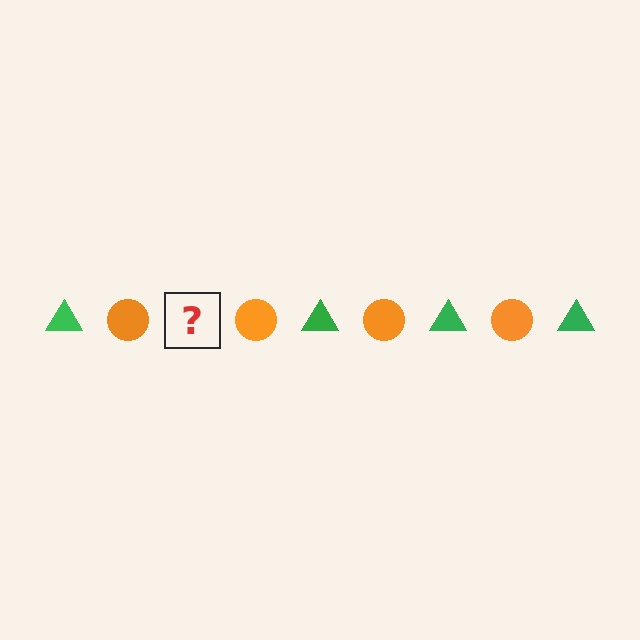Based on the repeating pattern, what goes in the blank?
The blank should be a green triangle.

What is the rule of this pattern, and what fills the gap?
The rule is that the pattern alternates between green triangle and orange circle. The gap should be filled with a green triangle.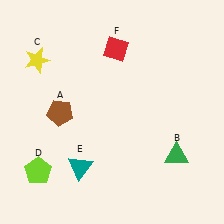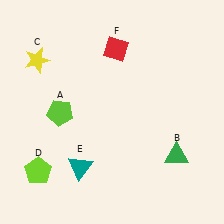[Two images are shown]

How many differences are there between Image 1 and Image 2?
There is 1 difference between the two images.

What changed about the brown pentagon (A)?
In Image 1, A is brown. In Image 2, it changed to lime.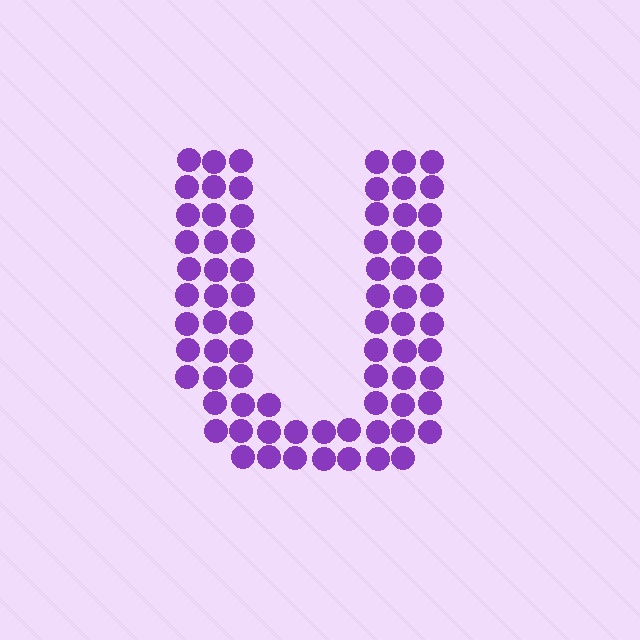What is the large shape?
The large shape is the letter U.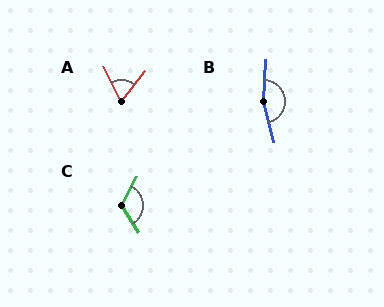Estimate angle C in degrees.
Approximately 119 degrees.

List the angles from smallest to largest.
A (64°), C (119°), B (161°).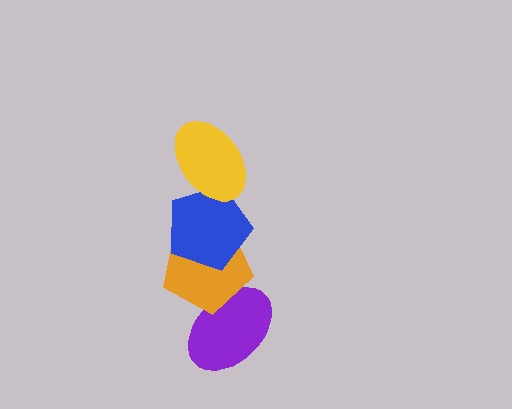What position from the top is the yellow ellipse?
The yellow ellipse is 1st from the top.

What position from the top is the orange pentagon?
The orange pentagon is 3rd from the top.